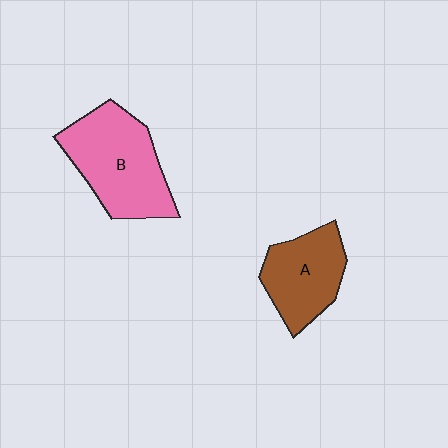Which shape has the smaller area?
Shape A (brown).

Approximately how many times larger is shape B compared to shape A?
Approximately 1.4 times.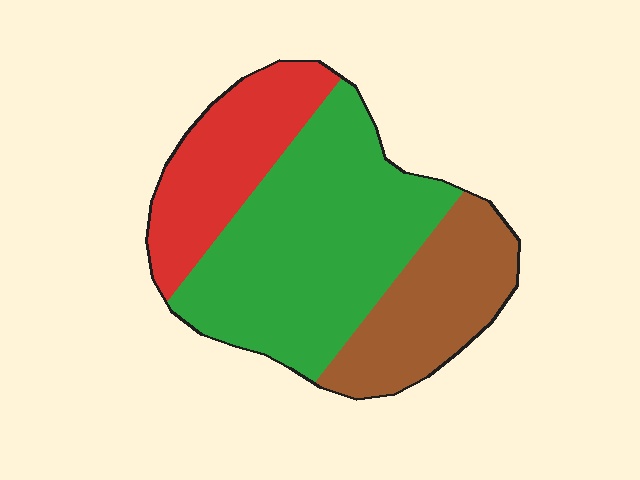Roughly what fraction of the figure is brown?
Brown takes up about one quarter (1/4) of the figure.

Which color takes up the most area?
Green, at roughly 50%.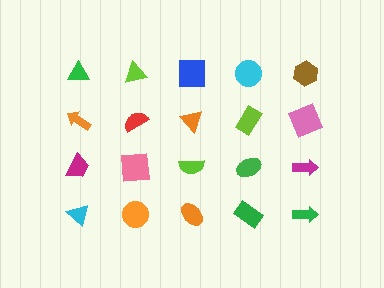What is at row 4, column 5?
A green arrow.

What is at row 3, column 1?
A magenta trapezoid.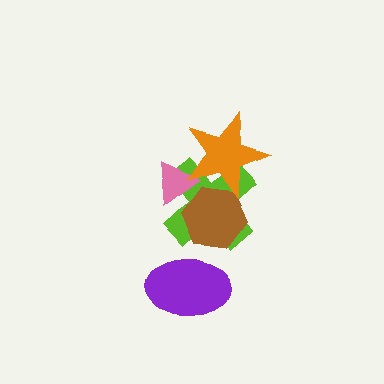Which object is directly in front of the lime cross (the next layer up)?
The brown hexagon is directly in front of the lime cross.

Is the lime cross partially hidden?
Yes, it is partially covered by another shape.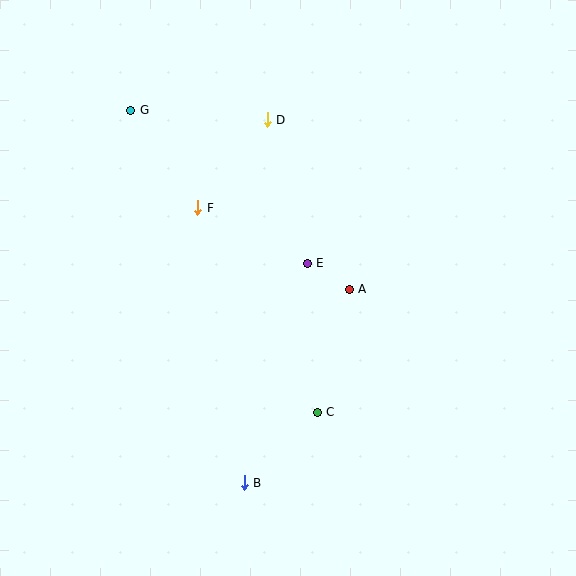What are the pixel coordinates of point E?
Point E is at (307, 263).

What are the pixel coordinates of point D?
Point D is at (267, 120).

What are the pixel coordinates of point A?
Point A is at (349, 289).